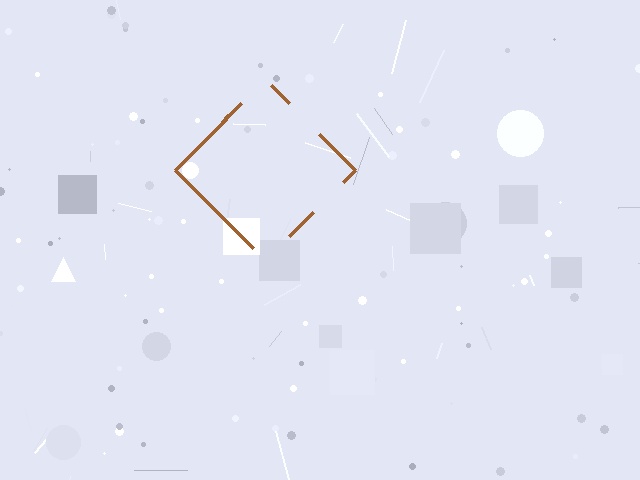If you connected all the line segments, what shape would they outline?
They would outline a diamond.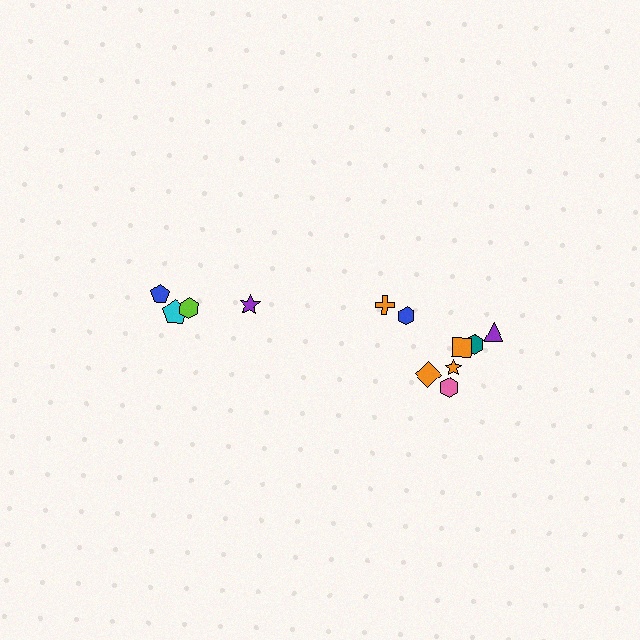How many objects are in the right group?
There are 8 objects.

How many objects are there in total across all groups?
There are 12 objects.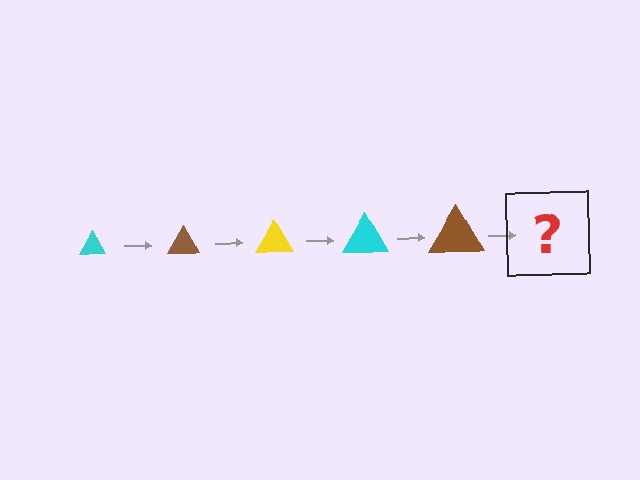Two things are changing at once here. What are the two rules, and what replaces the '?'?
The two rules are that the triangle grows larger each step and the color cycles through cyan, brown, and yellow. The '?' should be a yellow triangle, larger than the previous one.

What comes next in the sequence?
The next element should be a yellow triangle, larger than the previous one.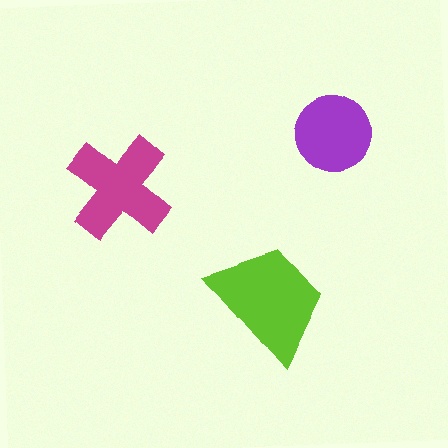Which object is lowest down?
The lime trapezoid is bottommost.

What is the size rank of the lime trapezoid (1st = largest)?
1st.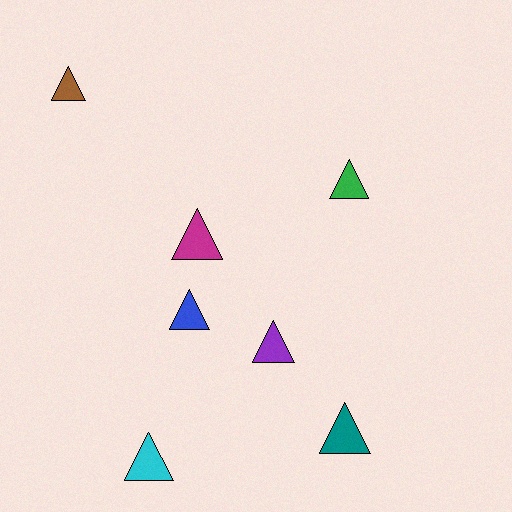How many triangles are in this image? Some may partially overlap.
There are 7 triangles.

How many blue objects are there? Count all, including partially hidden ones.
There is 1 blue object.